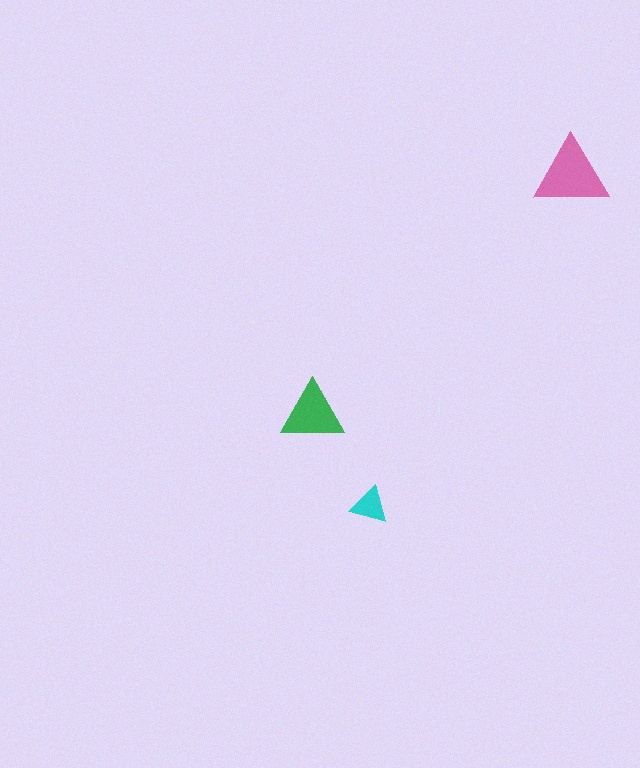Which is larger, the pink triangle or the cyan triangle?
The pink one.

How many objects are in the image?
There are 3 objects in the image.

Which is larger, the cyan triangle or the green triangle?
The green one.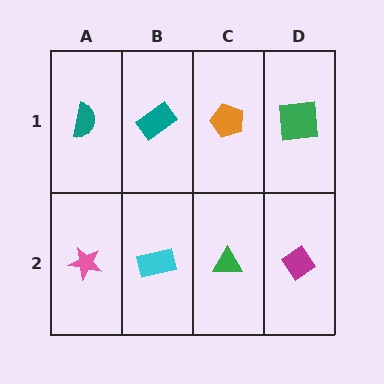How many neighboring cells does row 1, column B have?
3.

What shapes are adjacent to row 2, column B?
A teal rectangle (row 1, column B), a pink star (row 2, column A), a green triangle (row 2, column C).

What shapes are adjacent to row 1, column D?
A magenta diamond (row 2, column D), an orange pentagon (row 1, column C).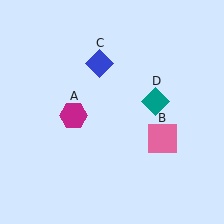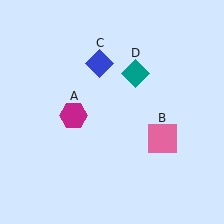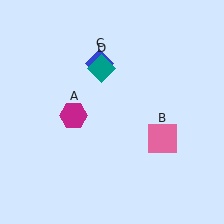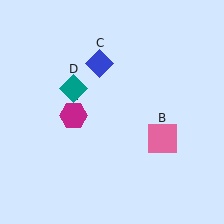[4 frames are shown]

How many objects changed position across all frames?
1 object changed position: teal diamond (object D).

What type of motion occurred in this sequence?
The teal diamond (object D) rotated counterclockwise around the center of the scene.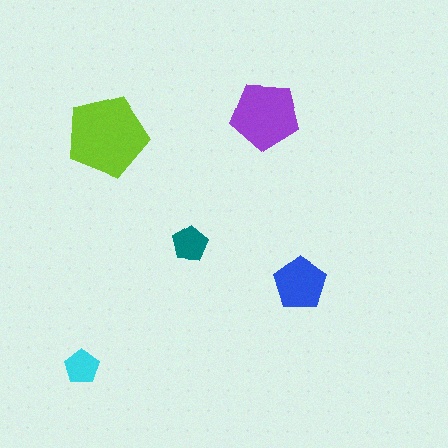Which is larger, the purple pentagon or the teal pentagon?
The purple one.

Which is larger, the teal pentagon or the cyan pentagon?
The teal one.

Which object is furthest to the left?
The cyan pentagon is leftmost.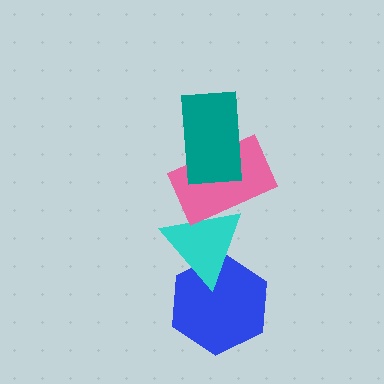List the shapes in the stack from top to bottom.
From top to bottom: the teal rectangle, the pink rectangle, the cyan triangle, the blue hexagon.